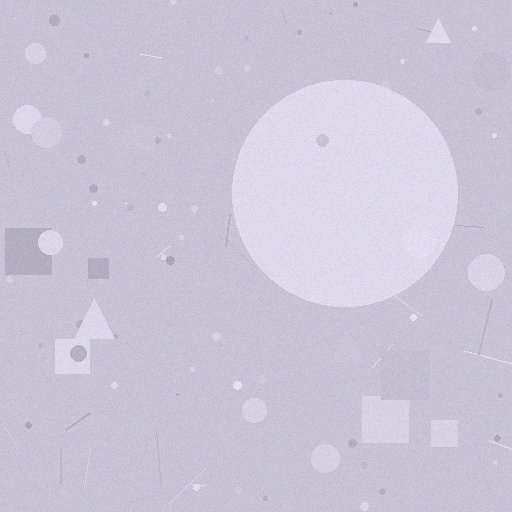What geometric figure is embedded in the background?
A circle is embedded in the background.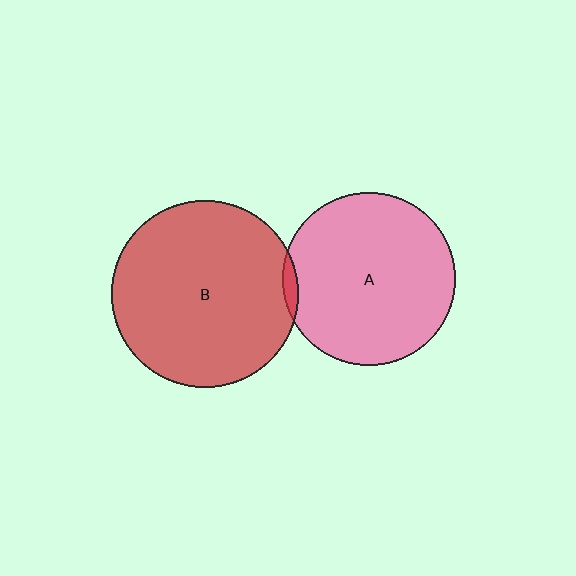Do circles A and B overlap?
Yes.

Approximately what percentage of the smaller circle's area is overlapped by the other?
Approximately 5%.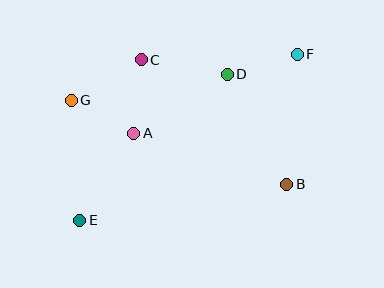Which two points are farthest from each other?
Points E and F are farthest from each other.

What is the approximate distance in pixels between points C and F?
The distance between C and F is approximately 156 pixels.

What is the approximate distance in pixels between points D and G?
The distance between D and G is approximately 158 pixels.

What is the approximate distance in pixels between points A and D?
The distance between A and D is approximately 111 pixels.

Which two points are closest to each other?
Points A and G are closest to each other.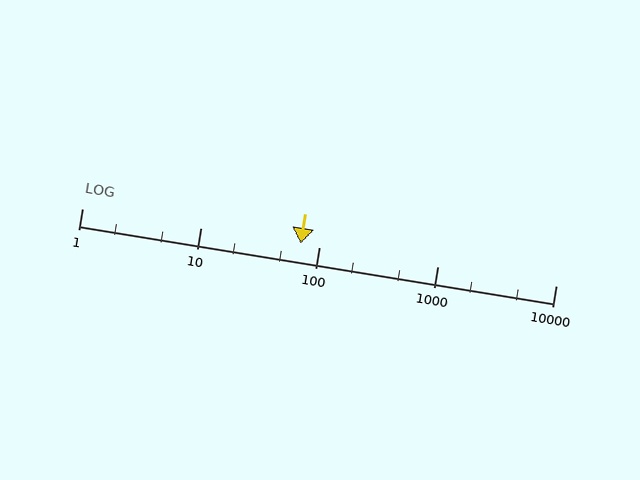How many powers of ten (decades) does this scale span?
The scale spans 4 decades, from 1 to 10000.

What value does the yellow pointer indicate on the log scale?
The pointer indicates approximately 70.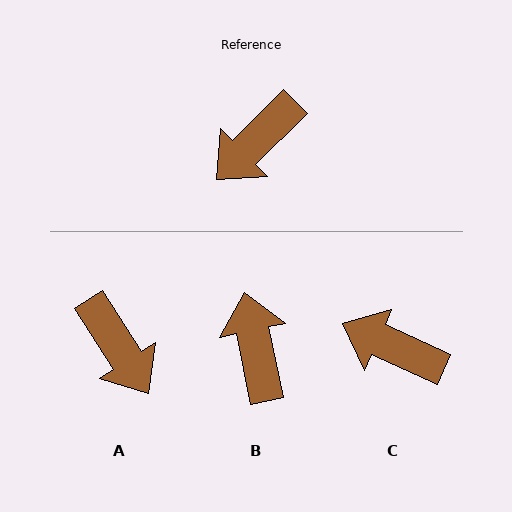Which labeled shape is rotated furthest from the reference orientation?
B, about 123 degrees away.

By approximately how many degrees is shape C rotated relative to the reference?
Approximately 69 degrees clockwise.